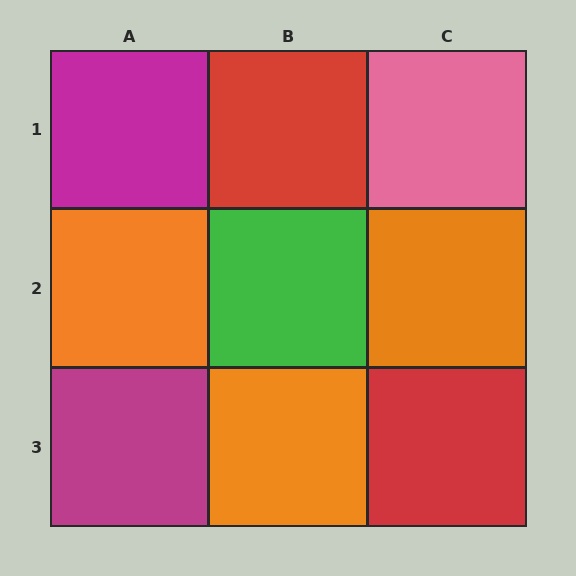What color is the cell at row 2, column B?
Green.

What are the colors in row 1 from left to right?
Magenta, red, pink.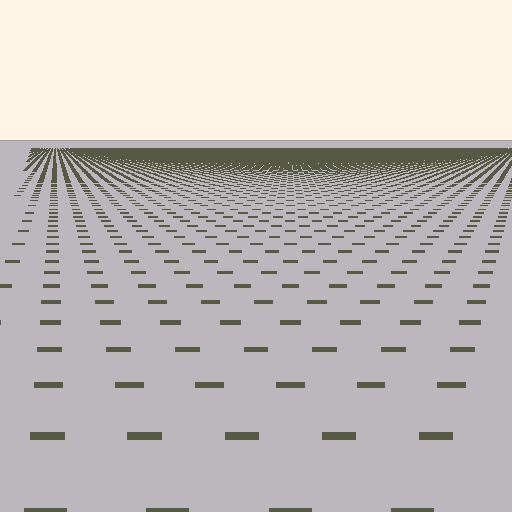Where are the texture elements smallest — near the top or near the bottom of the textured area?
Near the top.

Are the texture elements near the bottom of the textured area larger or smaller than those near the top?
Larger. Near the bottom, elements are closer to the viewer and appear at a bigger on-screen size.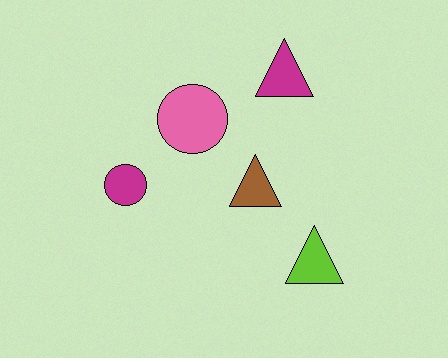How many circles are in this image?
There are 2 circles.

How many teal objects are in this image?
There are no teal objects.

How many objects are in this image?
There are 5 objects.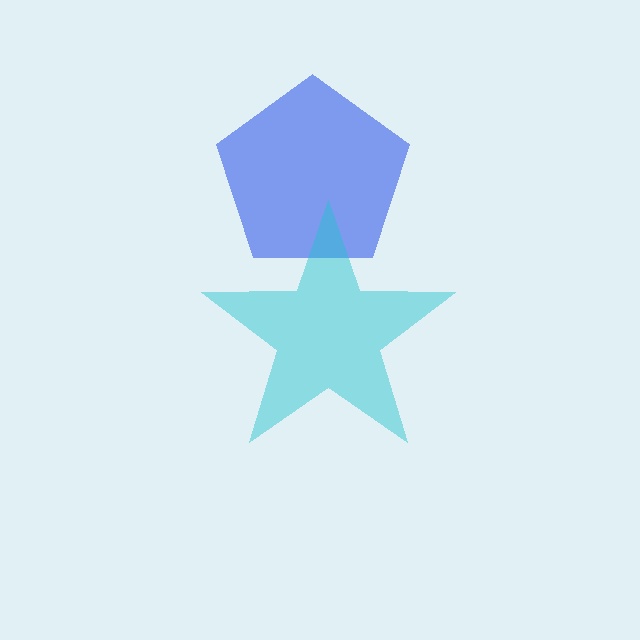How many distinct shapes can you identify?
There are 2 distinct shapes: a blue pentagon, a cyan star.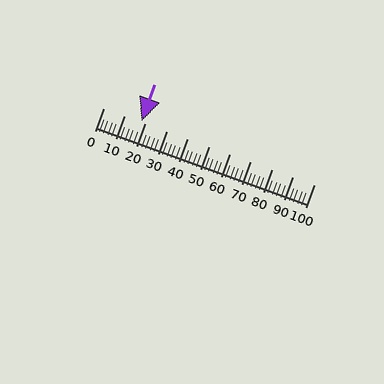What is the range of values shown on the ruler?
The ruler shows values from 0 to 100.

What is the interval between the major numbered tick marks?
The major tick marks are spaced 10 units apart.